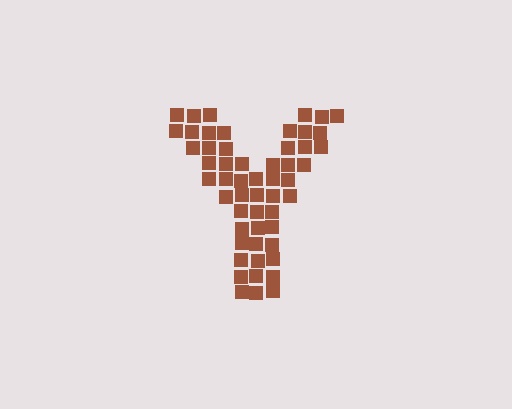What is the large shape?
The large shape is the letter Y.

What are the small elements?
The small elements are squares.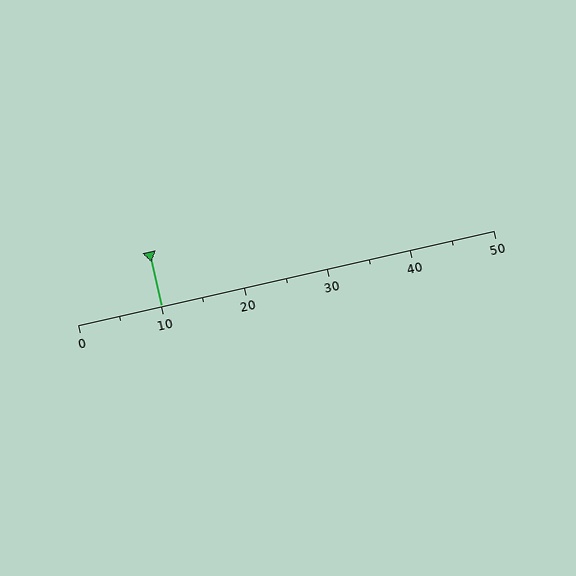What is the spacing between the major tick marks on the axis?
The major ticks are spaced 10 apart.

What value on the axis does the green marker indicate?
The marker indicates approximately 10.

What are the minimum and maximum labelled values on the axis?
The axis runs from 0 to 50.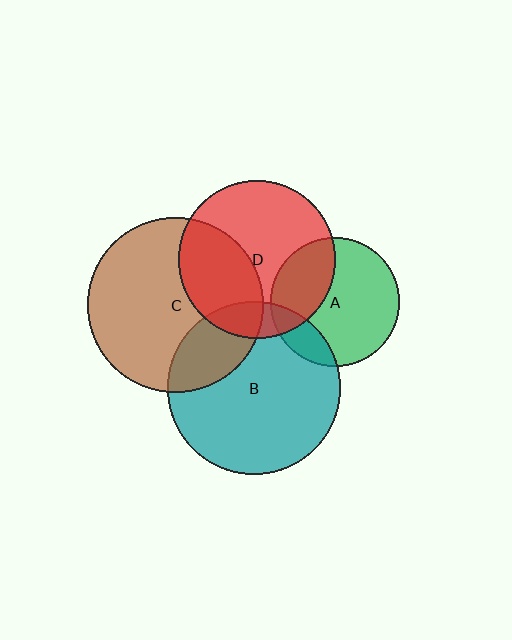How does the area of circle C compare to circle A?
Approximately 1.9 times.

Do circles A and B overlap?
Yes.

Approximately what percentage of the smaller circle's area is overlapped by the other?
Approximately 15%.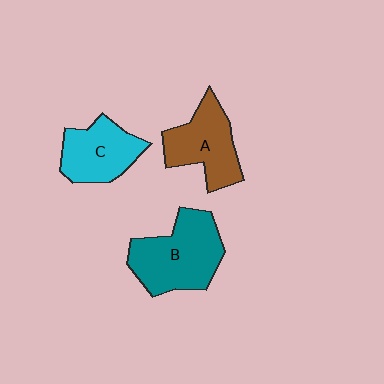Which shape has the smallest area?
Shape C (cyan).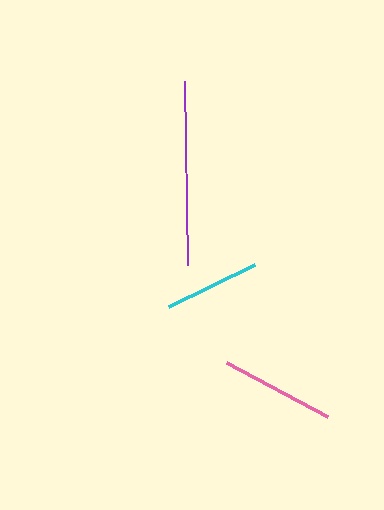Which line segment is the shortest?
The cyan line is the shortest at approximately 95 pixels.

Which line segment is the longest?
The purple line is the longest at approximately 185 pixels.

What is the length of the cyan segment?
The cyan segment is approximately 95 pixels long.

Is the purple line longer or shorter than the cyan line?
The purple line is longer than the cyan line.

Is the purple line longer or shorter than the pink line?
The purple line is longer than the pink line.